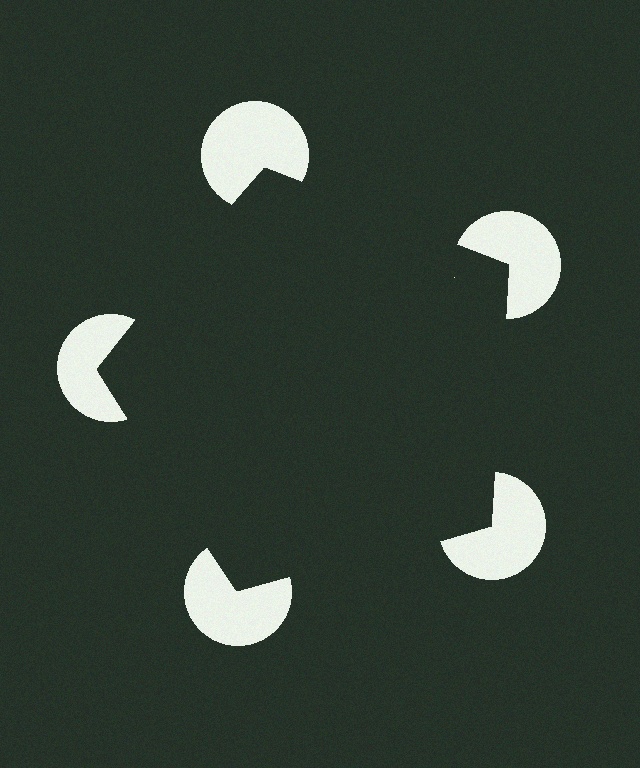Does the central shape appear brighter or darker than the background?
It typically appears slightly darker than the background, even though no actual brightness change is drawn.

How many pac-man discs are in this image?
There are 5 — one at each vertex of the illusory pentagon.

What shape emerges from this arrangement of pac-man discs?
An illusory pentagon — its edges are inferred from the aligned wedge cuts in the pac-man discs, not physically drawn.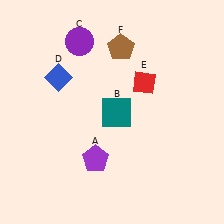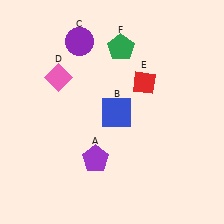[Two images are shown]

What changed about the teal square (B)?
In Image 1, B is teal. In Image 2, it changed to blue.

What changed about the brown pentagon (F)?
In Image 1, F is brown. In Image 2, it changed to green.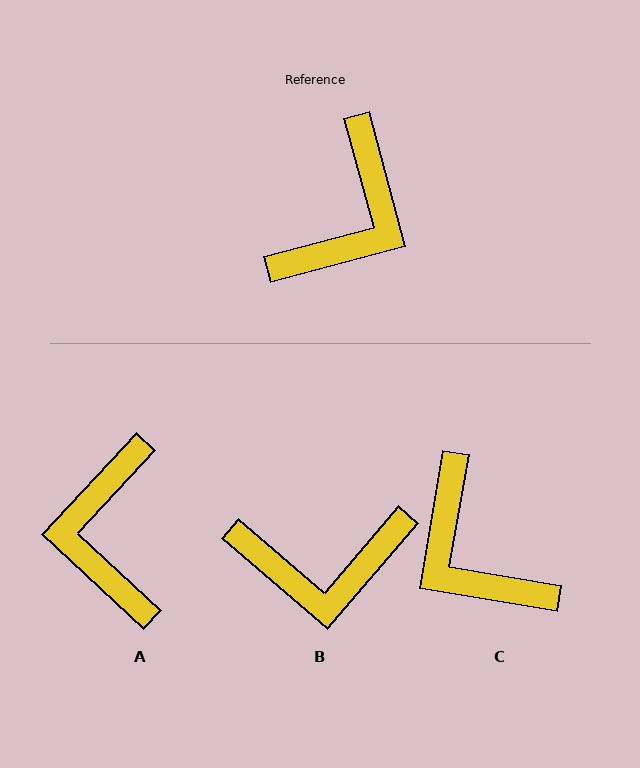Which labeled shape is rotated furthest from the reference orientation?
A, about 148 degrees away.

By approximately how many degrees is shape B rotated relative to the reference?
Approximately 56 degrees clockwise.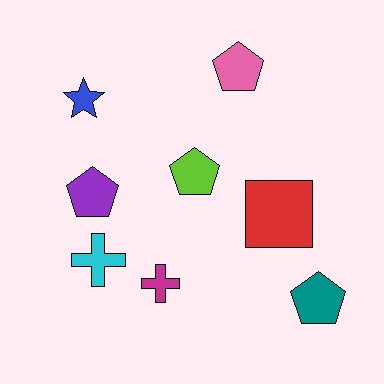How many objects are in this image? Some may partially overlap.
There are 8 objects.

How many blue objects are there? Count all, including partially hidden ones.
There is 1 blue object.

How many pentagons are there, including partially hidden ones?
There are 4 pentagons.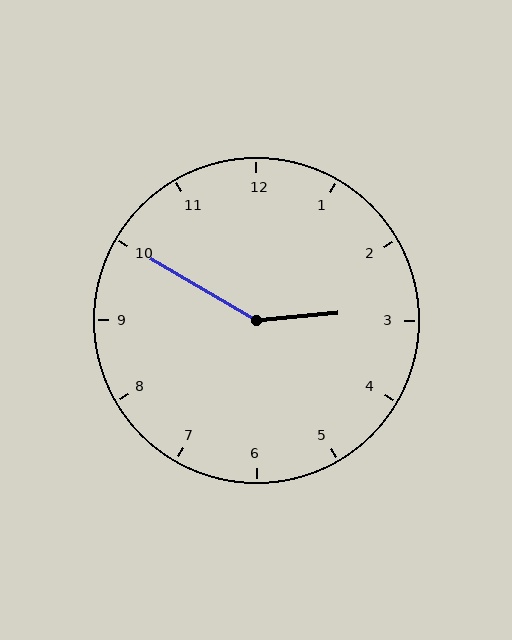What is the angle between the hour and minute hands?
Approximately 145 degrees.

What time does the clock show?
2:50.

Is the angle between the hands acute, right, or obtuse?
It is obtuse.